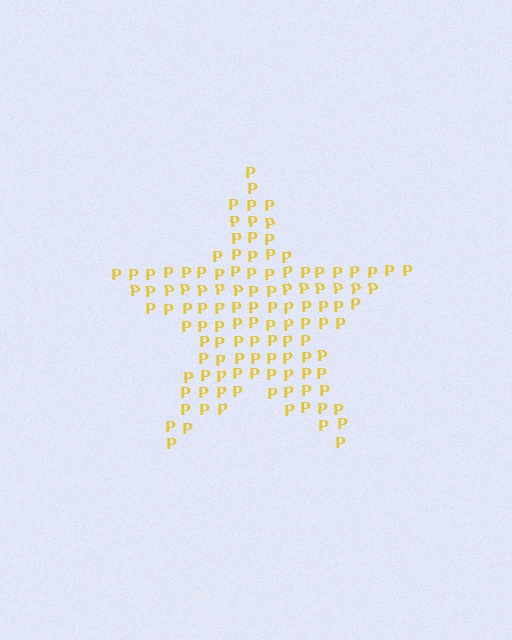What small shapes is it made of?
It is made of small letter P's.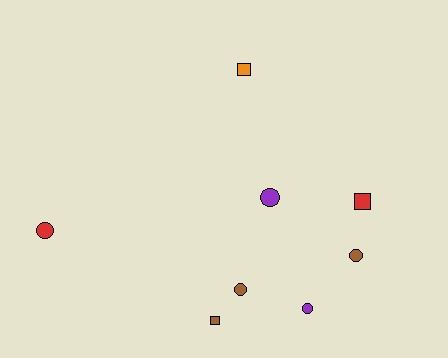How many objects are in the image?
There are 8 objects.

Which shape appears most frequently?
Circle, with 5 objects.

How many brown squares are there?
There is 1 brown square.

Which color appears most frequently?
Brown, with 3 objects.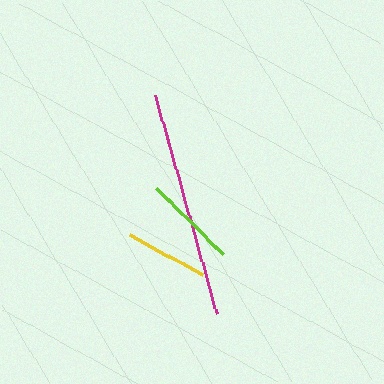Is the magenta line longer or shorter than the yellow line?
The magenta line is longer than the yellow line.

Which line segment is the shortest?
The yellow line is the shortest at approximately 83 pixels.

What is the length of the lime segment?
The lime segment is approximately 95 pixels long.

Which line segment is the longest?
The magenta line is the longest at approximately 227 pixels.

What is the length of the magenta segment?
The magenta segment is approximately 227 pixels long.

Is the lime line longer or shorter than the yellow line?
The lime line is longer than the yellow line.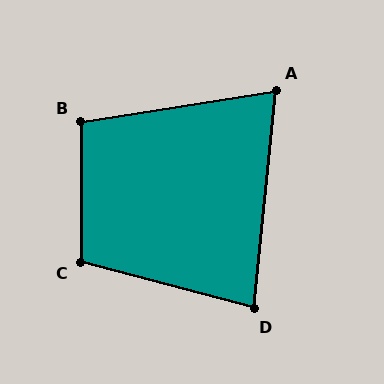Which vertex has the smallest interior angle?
A, at approximately 75 degrees.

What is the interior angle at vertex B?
Approximately 99 degrees (obtuse).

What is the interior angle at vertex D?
Approximately 81 degrees (acute).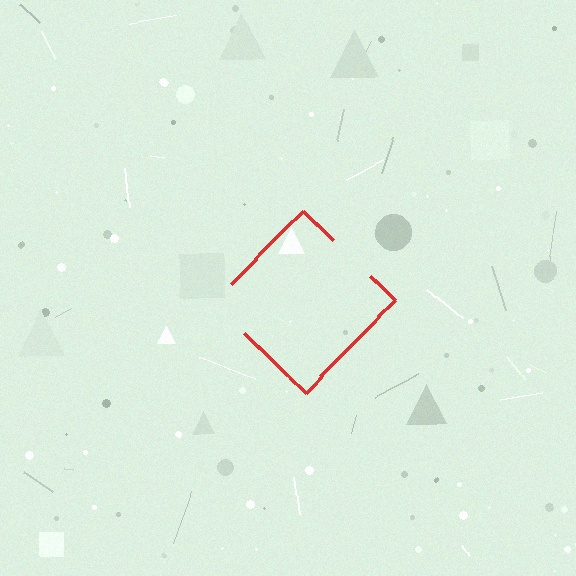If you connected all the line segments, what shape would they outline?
They would outline a diamond.